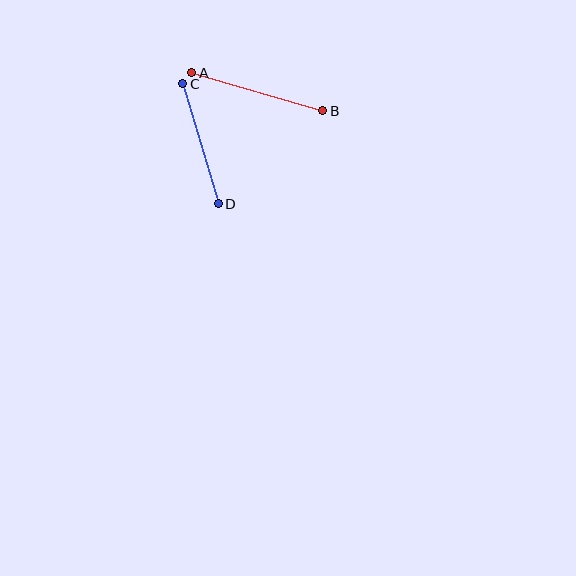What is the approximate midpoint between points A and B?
The midpoint is at approximately (257, 92) pixels.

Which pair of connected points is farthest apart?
Points A and B are farthest apart.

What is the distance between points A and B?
The distance is approximately 137 pixels.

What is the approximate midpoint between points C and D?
The midpoint is at approximately (200, 144) pixels.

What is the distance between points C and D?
The distance is approximately 125 pixels.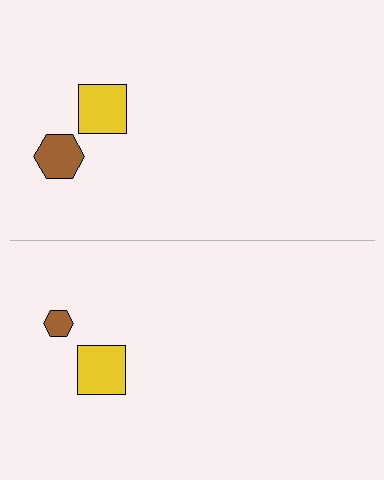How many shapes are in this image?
There are 4 shapes in this image.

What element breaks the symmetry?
The brown hexagon on the bottom side has a different size than its mirror counterpart.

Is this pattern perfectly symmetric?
No, the pattern is not perfectly symmetric. The brown hexagon on the bottom side has a different size than its mirror counterpart.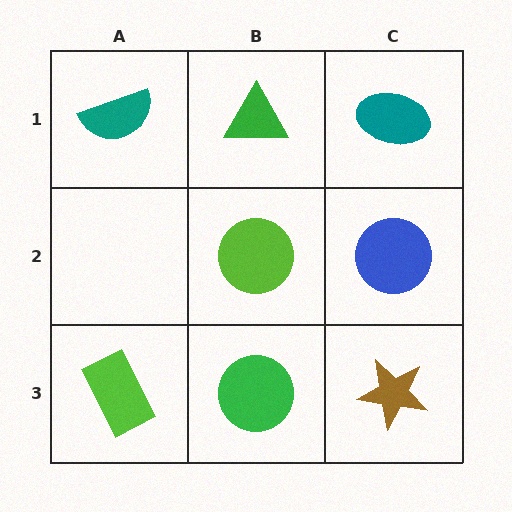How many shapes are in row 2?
2 shapes.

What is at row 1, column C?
A teal ellipse.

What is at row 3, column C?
A brown star.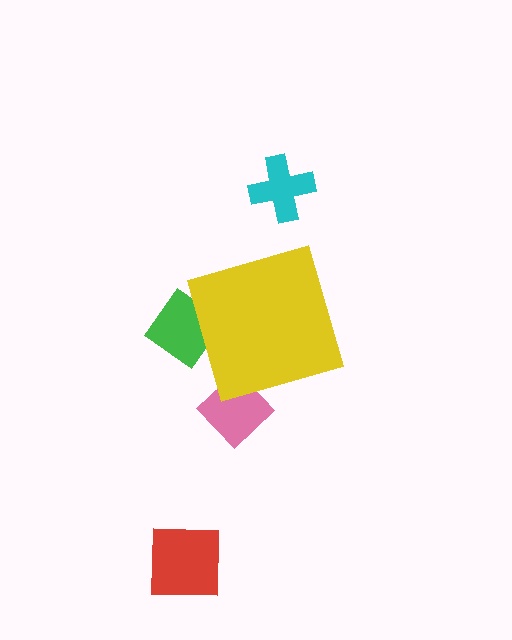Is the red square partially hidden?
No, the red square is fully visible.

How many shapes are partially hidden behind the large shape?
3 shapes are partially hidden.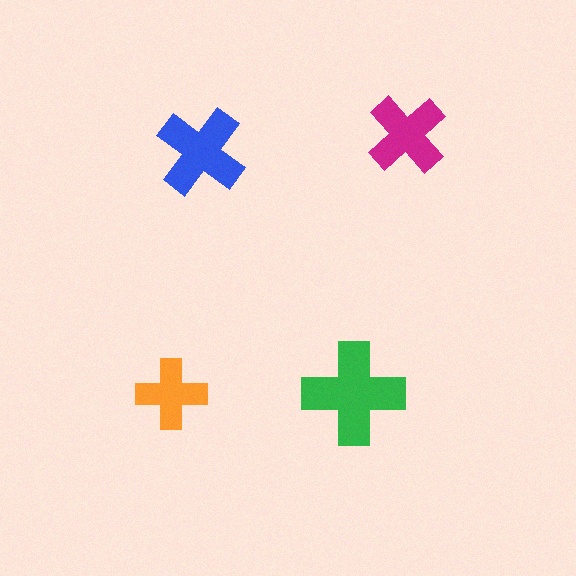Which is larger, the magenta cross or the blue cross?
The blue one.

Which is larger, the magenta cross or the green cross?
The green one.